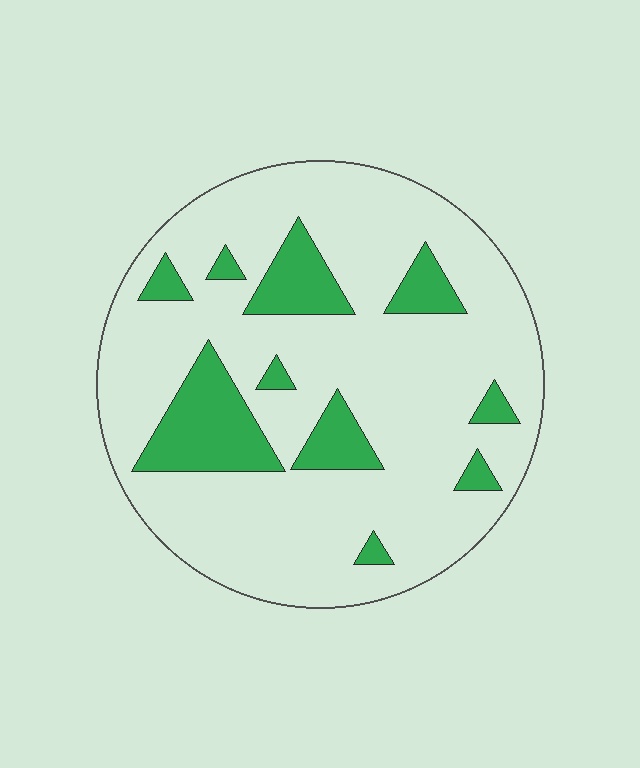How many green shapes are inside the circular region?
10.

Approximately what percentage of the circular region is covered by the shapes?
Approximately 20%.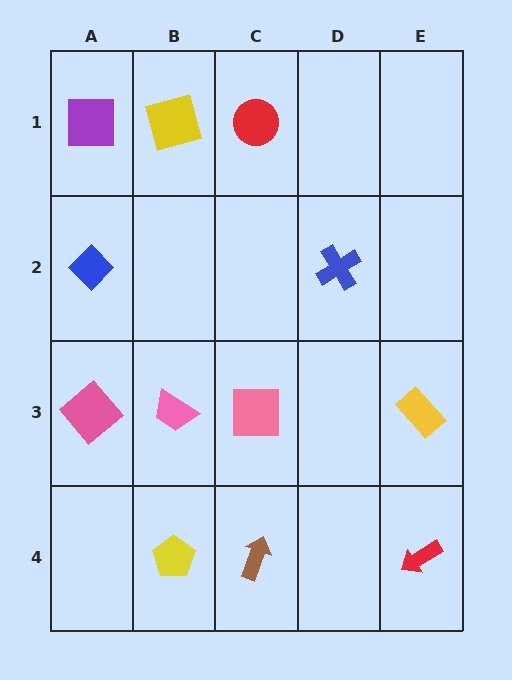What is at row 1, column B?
A yellow square.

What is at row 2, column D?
A blue cross.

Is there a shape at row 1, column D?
No, that cell is empty.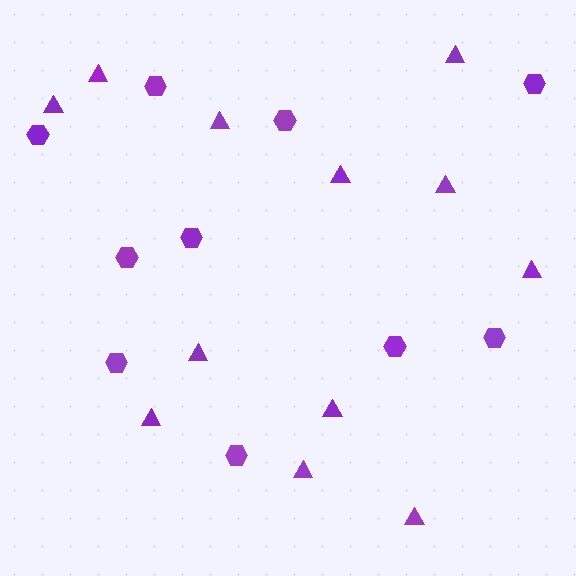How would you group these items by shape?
There are 2 groups: one group of triangles (12) and one group of hexagons (10).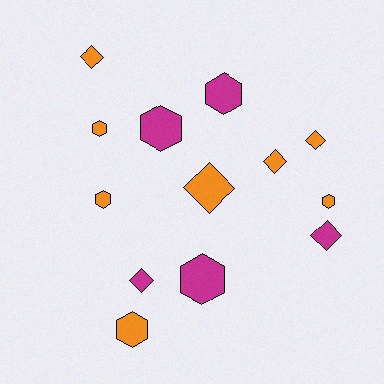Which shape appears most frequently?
Hexagon, with 7 objects.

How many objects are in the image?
There are 13 objects.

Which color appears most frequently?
Orange, with 8 objects.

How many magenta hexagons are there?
There are 3 magenta hexagons.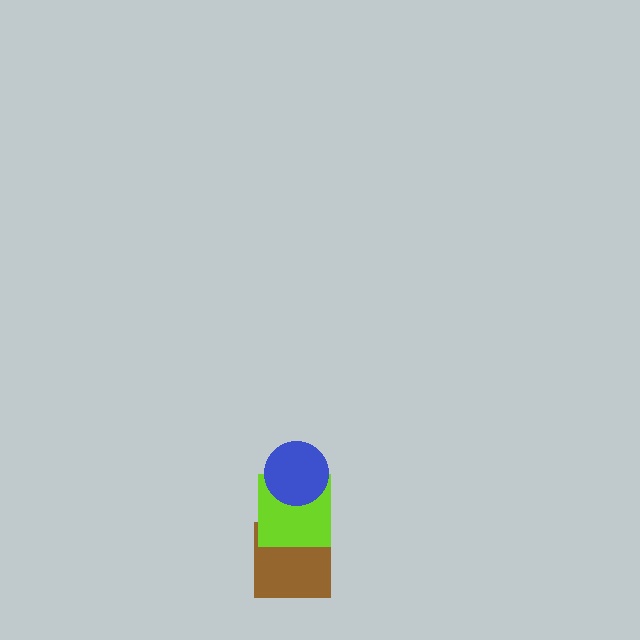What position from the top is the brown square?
The brown square is 3rd from the top.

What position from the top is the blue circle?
The blue circle is 1st from the top.